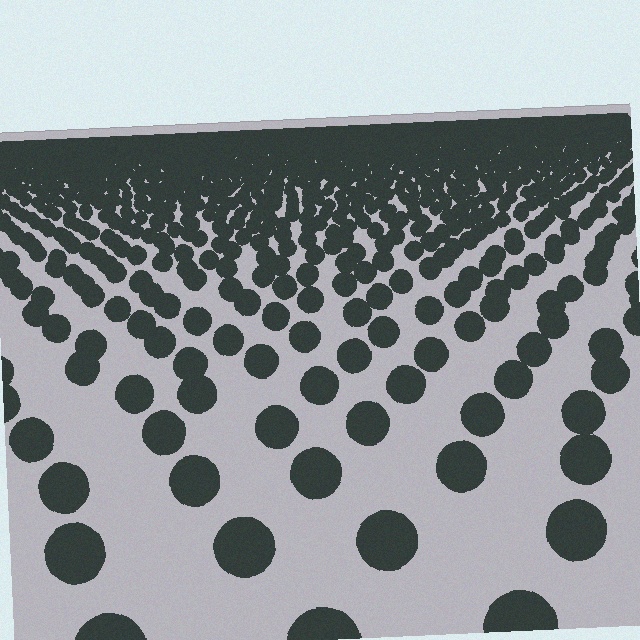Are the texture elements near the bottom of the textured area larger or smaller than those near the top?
Larger. Near the bottom, elements are closer to the viewer and appear at a bigger on-screen size.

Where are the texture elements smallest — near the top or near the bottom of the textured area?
Near the top.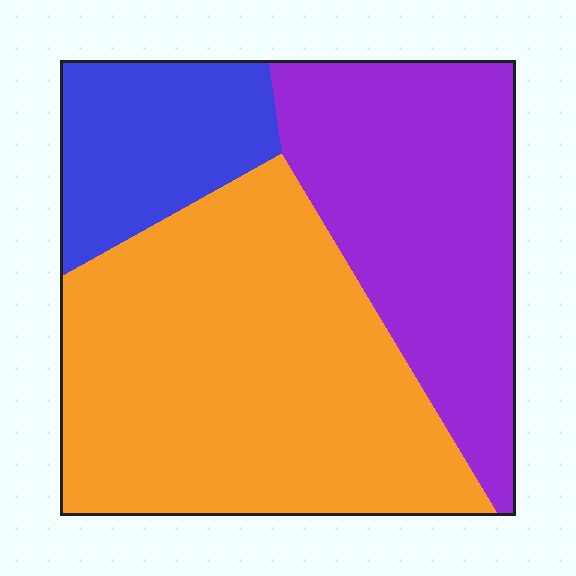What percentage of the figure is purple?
Purple takes up between a sixth and a third of the figure.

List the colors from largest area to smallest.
From largest to smallest: orange, purple, blue.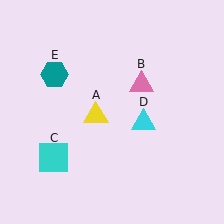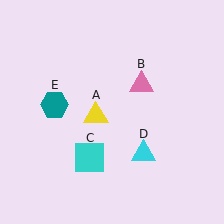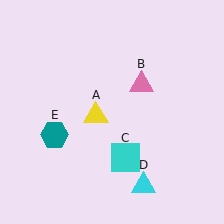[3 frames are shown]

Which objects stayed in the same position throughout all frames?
Yellow triangle (object A) and pink triangle (object B) remained stationary.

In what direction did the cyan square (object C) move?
The cyan square (object C) moved right.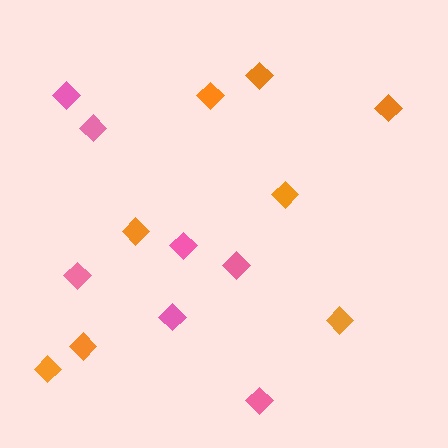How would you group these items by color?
There are 2 groups: one group of orange diamonds (8) and one group of pink diamonds (7).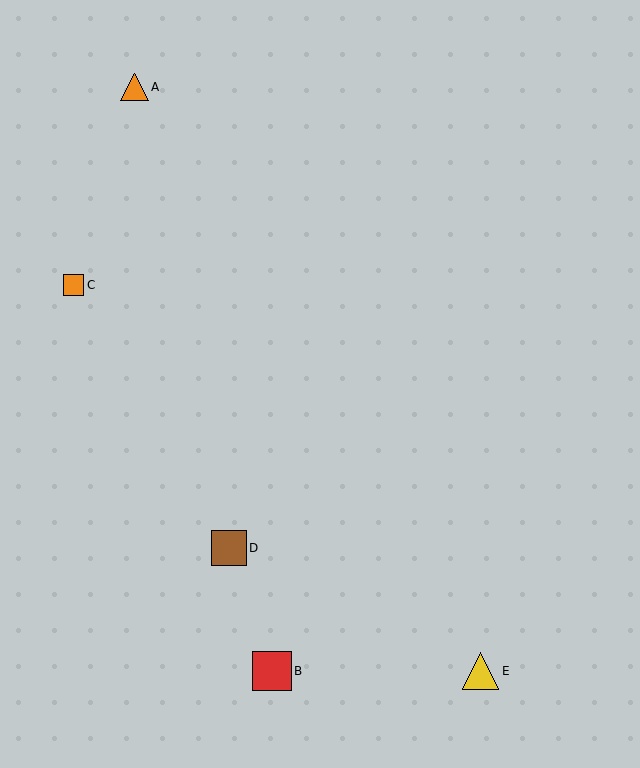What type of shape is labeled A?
Shape A is an orange triangle.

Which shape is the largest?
The red square (labeled B) is the largest.